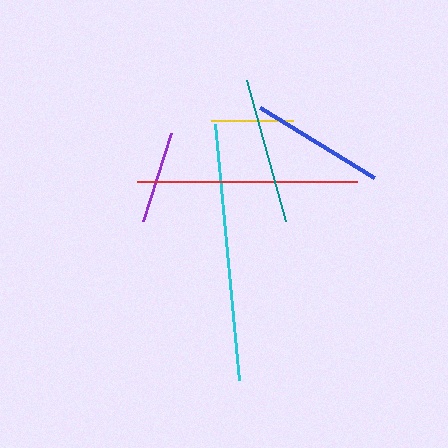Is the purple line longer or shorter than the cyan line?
The cyan line is longer than the purple line.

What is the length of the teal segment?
The teal segment is approximately 147 pixels long.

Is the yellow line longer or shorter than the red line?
The red line is longer than the yellow line.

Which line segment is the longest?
The cyan line is the longest at approximately 257 pixels.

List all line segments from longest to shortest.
From longest to shortest: cyan, red, teal, blue, purple, yellow.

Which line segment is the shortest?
The yellow line is the shortest at approximately 82 pixels.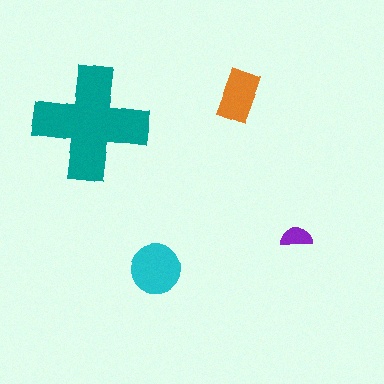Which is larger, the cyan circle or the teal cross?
The teal cross.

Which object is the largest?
The teal cross.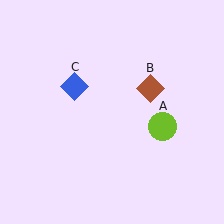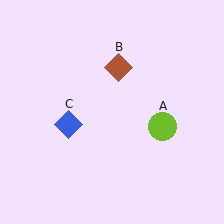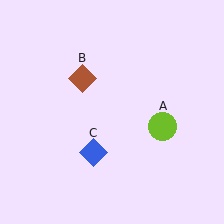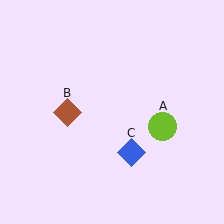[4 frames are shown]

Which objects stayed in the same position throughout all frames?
Lime circle (object A) remained stationary.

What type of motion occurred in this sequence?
The brown diamond (object B), blue diamond (object C) rotated counterclockwise around the center of the scene.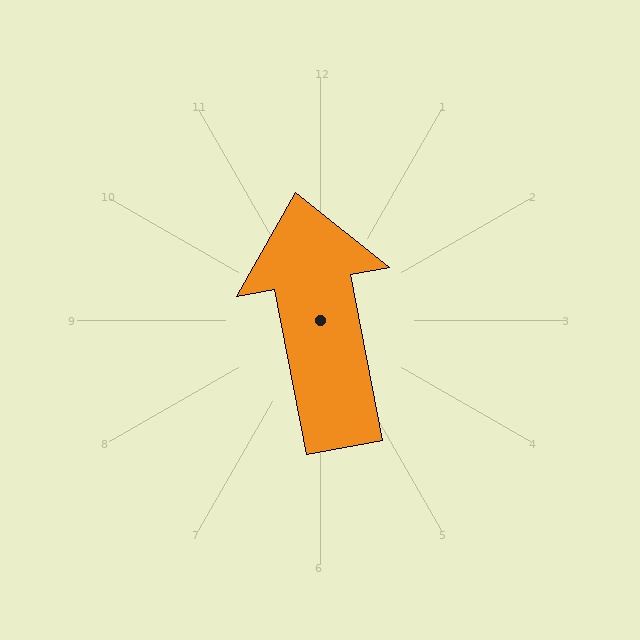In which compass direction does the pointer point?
North.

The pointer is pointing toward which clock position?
Roughly 12 o'clock.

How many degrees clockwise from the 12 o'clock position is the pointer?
Approximately 349 degrees.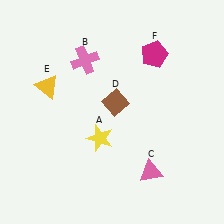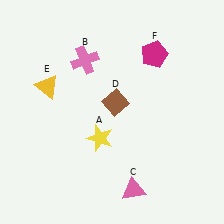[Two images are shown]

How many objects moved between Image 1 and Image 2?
1 object moved between the two images.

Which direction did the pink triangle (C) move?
The pink triangle (C) moved down.